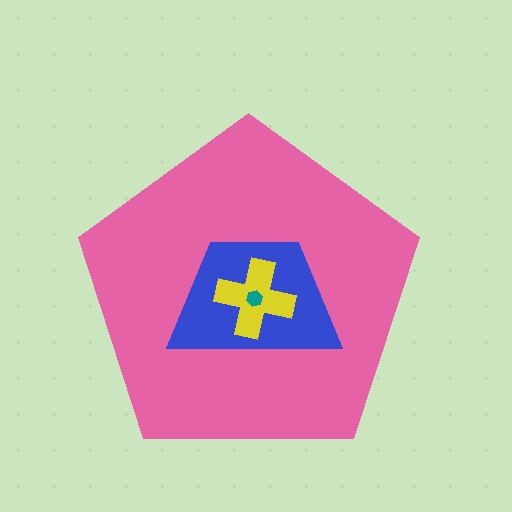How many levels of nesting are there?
4.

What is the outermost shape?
The pink pentagon.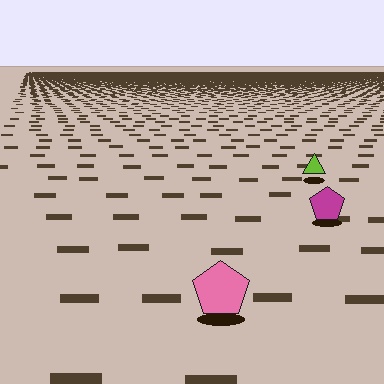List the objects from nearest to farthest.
From nearest to farthest: the pink pentagon, the magenta pentagon, the lime triangle.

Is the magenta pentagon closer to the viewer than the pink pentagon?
No. The pink pentagon is closer — you can tell from the texture gradient: the ground texture is coarser near it.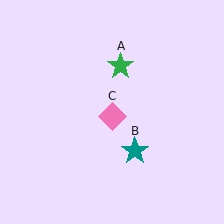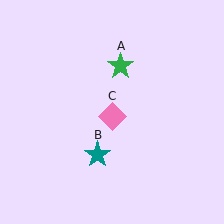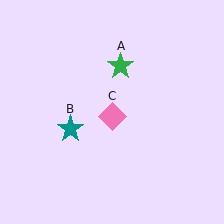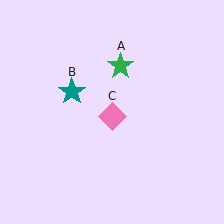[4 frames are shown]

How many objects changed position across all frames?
1 object changed position: teal star (object B).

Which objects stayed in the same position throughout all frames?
Green star (object A) and pink diamond (object C) remained stationary.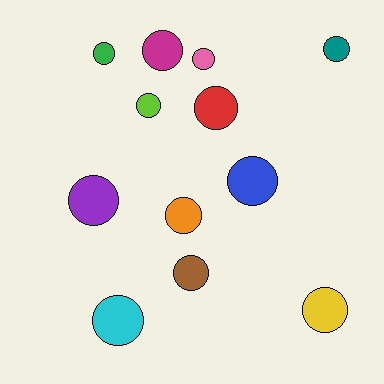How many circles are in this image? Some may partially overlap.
There are 12 circles.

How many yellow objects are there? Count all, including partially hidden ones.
There is 1 yellow object.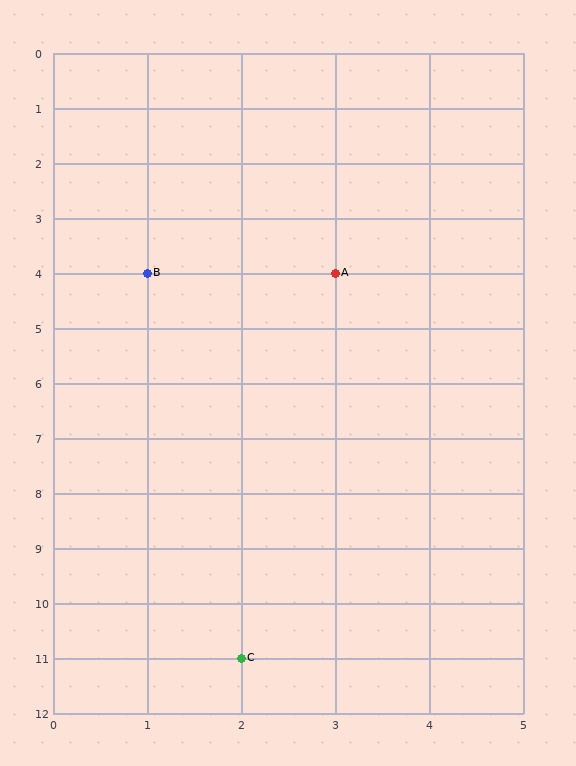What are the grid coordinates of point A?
Point A is at grid coordinates (3, 4).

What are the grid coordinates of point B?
Point B is at grid coordinates (1, 4).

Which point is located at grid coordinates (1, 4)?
Point B is at (1, 4).